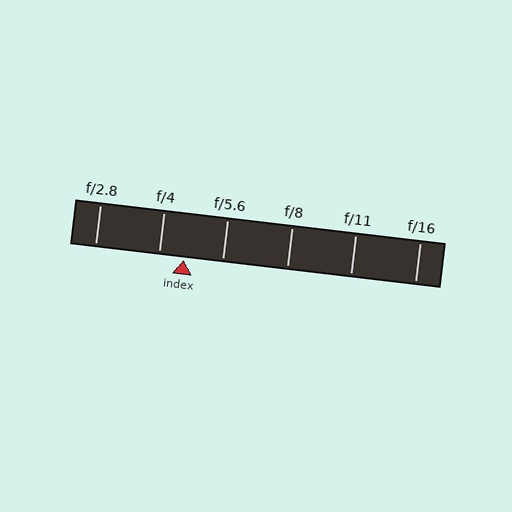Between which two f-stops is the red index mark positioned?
The index mark is between f/4 and f/5.6.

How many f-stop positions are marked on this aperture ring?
There are 6 f-stop positions marked.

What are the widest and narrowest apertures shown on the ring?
The widest aperture shown is f/2.8 and the narrowest is f/16.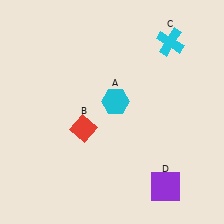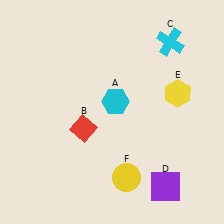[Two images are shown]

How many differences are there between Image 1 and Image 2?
There are 2 differences between the two images.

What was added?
A yellow hexagon (E), a yellow circle (F) were added in Image 2.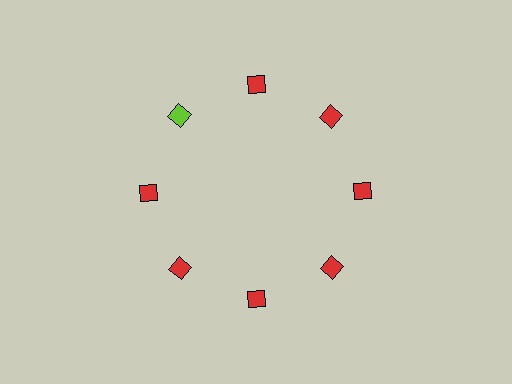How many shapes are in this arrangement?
There are 8 shapes arranged in a ring pattern.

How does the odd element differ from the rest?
It has a different color: lime instead of red.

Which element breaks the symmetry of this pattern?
The lime diamond at roughly the 10 o'clock position breaks the symmetry. All other shapes are red diamonds.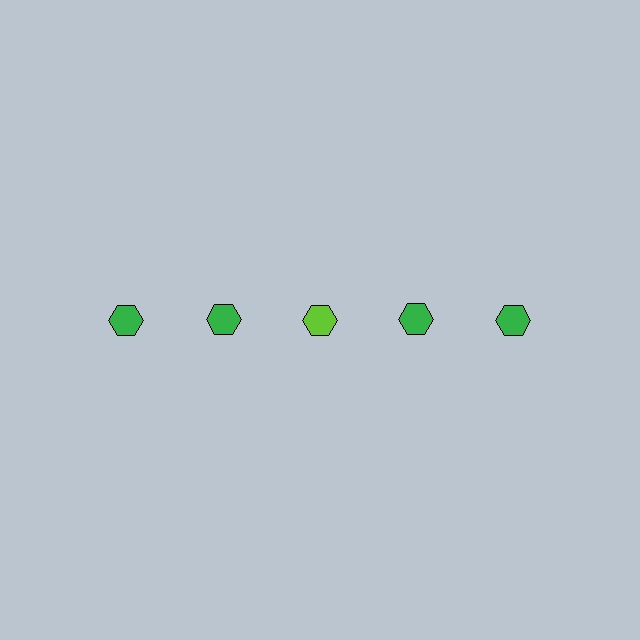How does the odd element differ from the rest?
It has a different color: lime instead of green.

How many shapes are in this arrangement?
There are 5 shapes arranged in a grid pattern.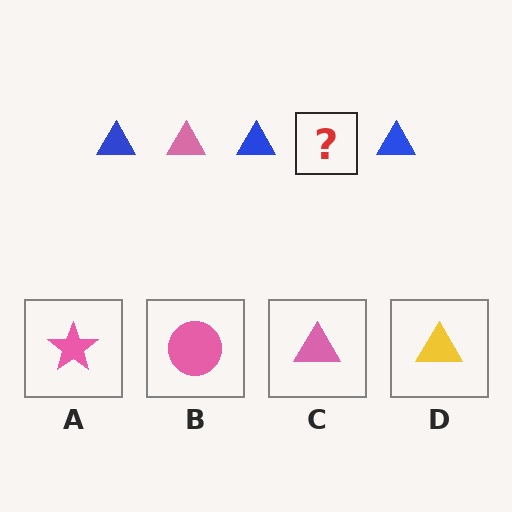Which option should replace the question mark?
Option C.